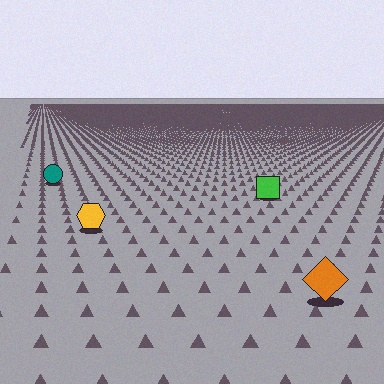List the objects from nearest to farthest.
From nearest to farthest: the orange diamond, the yellow hexagon, the green square, the teal circle.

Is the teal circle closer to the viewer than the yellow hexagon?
No. The yellow hexagon is closer — you can tell from the texture gradient: the ground texture is coarser near it.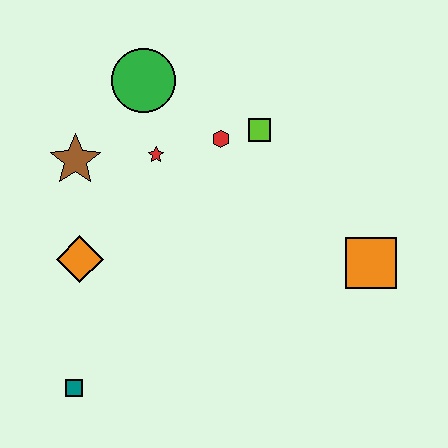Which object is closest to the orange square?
The lime square is closest to the orange square.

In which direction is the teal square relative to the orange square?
The teal square is to the left of the orange square.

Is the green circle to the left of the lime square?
Yes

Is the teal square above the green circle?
No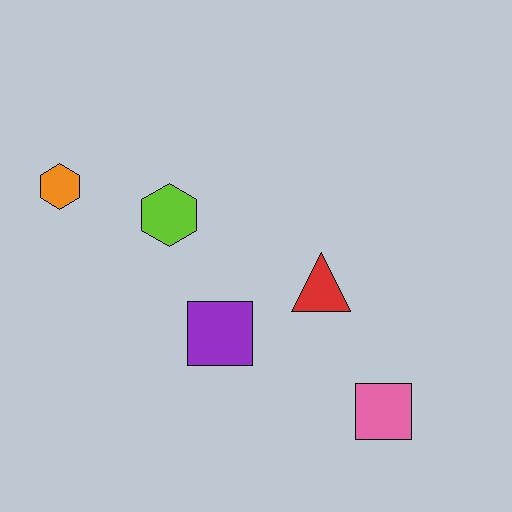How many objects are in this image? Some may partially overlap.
There are 5 objects.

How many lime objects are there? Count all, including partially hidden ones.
There is 1 lime object.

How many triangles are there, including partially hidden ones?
There is 1 triangle.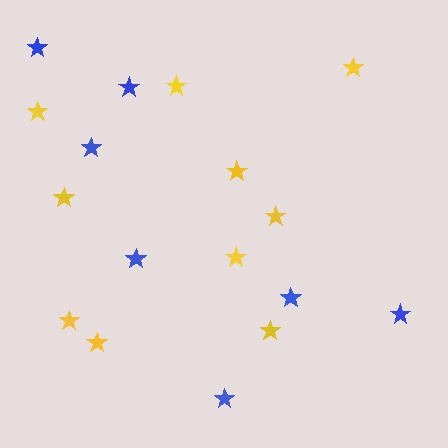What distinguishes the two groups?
There are 2 groups: one group of blue stars (7) and one group of yellow stars (10).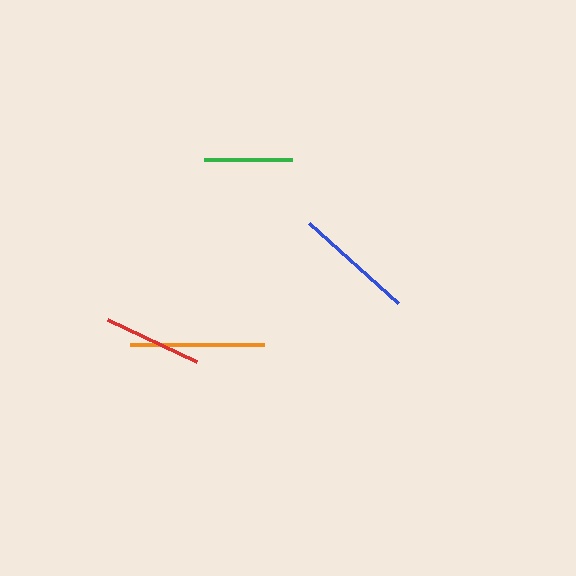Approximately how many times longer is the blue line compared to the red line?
The blue line is approximately 1.2 times the length of the red line.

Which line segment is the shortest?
The green line is the shortest at approximately 89 pixels.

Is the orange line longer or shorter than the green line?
The orange line is longer than the green line.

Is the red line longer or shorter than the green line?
The red line is longer than the green line.